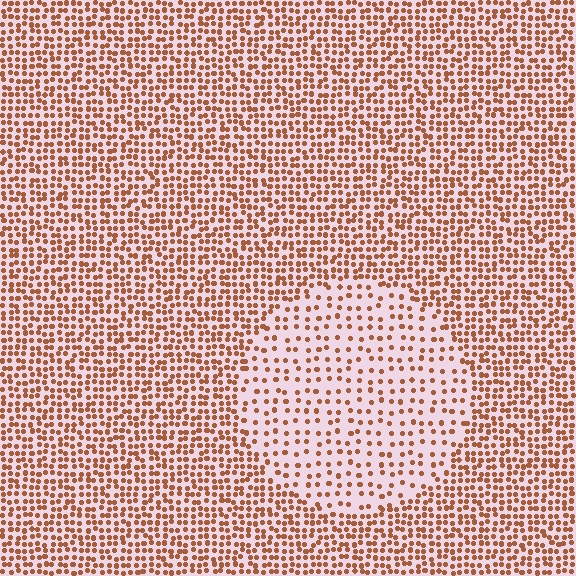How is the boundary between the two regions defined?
The boundary is defined by a change in element density (approximately 2.2x ratio). All elements are the same color, size, and shape.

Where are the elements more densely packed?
The elements are more densely packed outside the circle boundary.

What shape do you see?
I see a circle.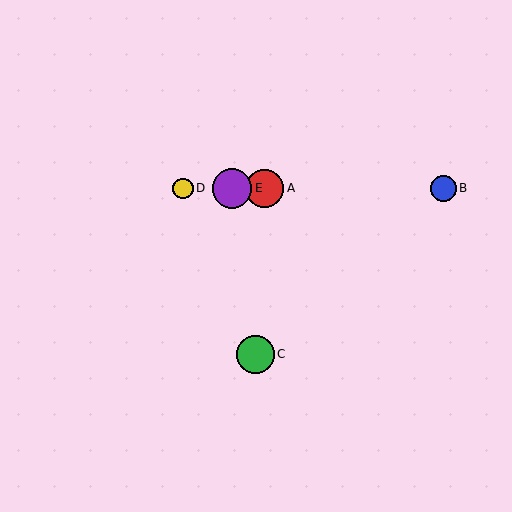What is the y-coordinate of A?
Object A is at y≈189.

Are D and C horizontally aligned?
No, D is at y≈189 and C is at y≈354.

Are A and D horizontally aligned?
Yes, both are at y≈189.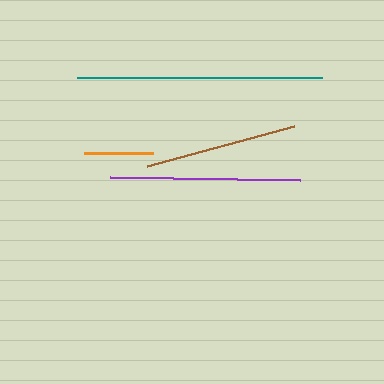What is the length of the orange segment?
The orange segment is approximately 69 pixels long.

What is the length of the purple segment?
The purple segment is approximately 190 pixels long.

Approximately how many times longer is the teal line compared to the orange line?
The teal line is approximately 3.5 times the length of the orange line.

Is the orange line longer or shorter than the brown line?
The brown line is longer than the orange line.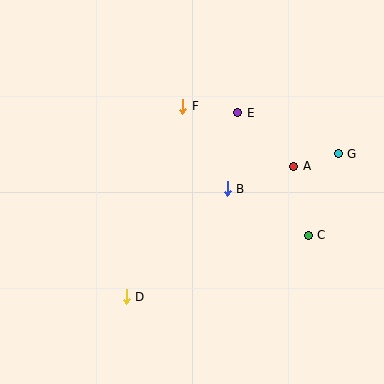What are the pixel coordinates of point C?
Point C is at (308, 235).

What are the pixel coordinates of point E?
Point E is at (238, 113).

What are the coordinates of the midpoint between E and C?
The midpoint between E and C is at (273, 174).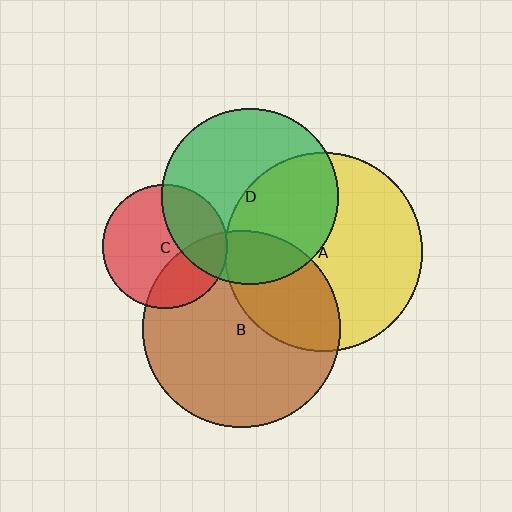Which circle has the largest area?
Circle A (yellow).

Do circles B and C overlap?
Yes.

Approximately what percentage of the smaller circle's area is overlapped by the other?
Approximately 30%.